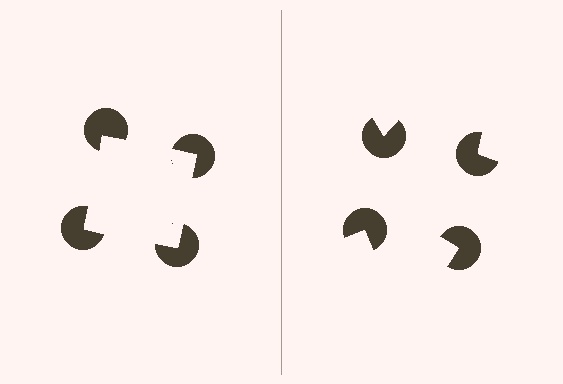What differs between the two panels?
The pac-man discs are positioned identically on both sides; only the wedge orientations differ. On the left they align to a square; on the right they are misaligned.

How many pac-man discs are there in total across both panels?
8 — 4 on each side.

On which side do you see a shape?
An illusory square appears on the left side. On the right side the wedge cuts are rotated, so no coherent shape forms.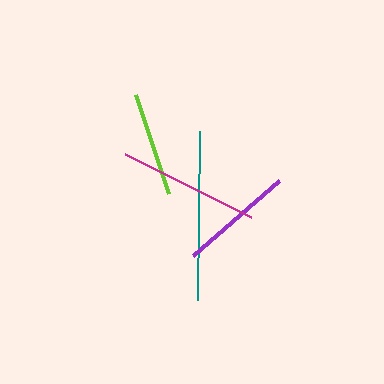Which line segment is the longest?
The teal line is the longest at approximately 169 pixels.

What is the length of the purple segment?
The purple segment is approximately 114 pixels long.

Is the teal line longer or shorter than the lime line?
The teal line is longer than the lime line.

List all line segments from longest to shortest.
From longest to shortest: teal, magenta, purple, lime.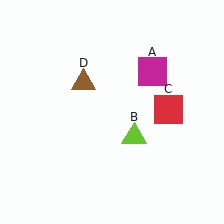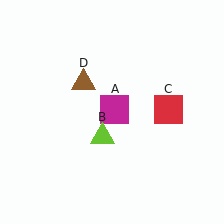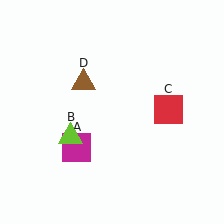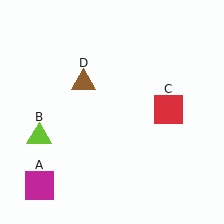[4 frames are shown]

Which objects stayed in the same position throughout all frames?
Red square (object C) and brown triangle (object D) remained stationary.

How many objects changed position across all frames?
2 objects changed position: magenta square (object A), lime triangle (object B).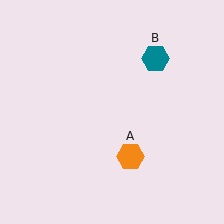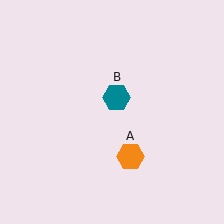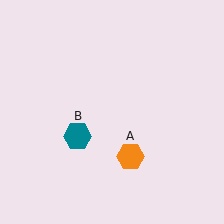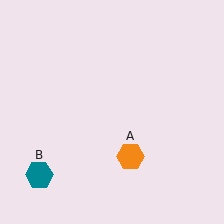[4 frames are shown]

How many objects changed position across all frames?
1 object changed position: teal hexagon (object B).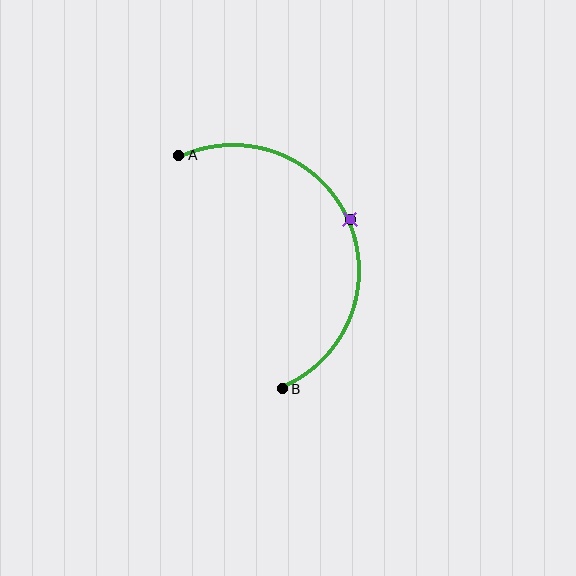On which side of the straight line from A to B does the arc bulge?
The arc bulges to the right of the straight line connecting A and B.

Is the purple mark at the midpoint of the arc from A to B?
Yes. The purple mark lies on the arc at equal arc-length from both A and B — it is the arc midpoint.